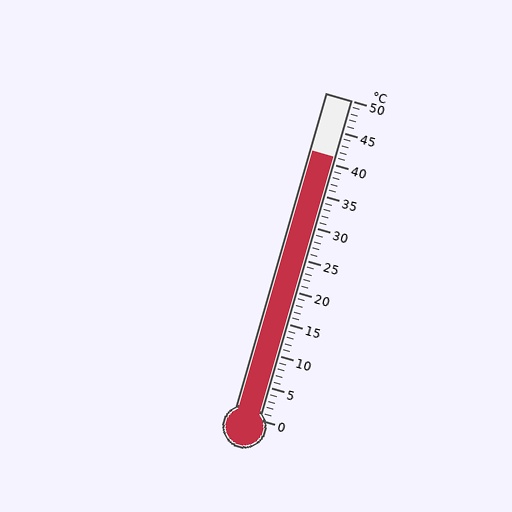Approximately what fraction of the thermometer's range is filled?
The thermometer is filled to approximately 80% of its range.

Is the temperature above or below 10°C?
The temperature is above 10°C.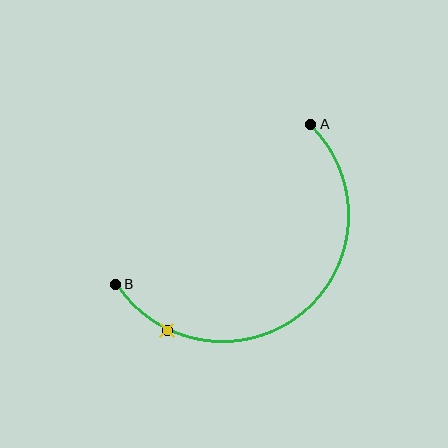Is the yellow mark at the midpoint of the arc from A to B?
No. The yellow mark lies on the arc but is closer to endpoint B. The arc midpoint would be at the point on the curve equidistant along the arc from both A and B.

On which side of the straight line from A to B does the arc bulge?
The arc bulges below and to the right of the straight line connecting A and B.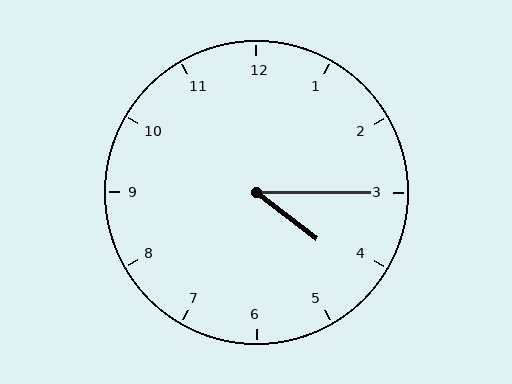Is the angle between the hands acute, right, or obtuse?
It is acute.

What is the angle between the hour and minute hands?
Approximately 38 degrees.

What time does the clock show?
4:15.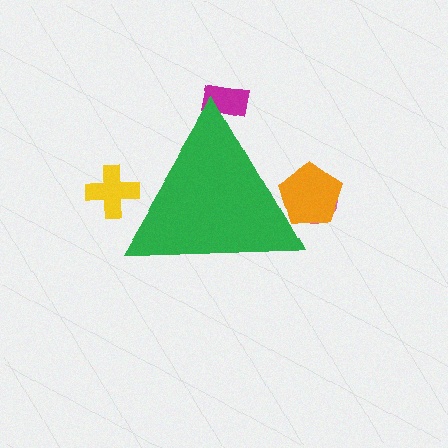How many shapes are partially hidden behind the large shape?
4 shapes are partially hidden.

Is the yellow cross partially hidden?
Yes, the yellow cross is partially hidden behind the green triangle.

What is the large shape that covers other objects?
A green triangle.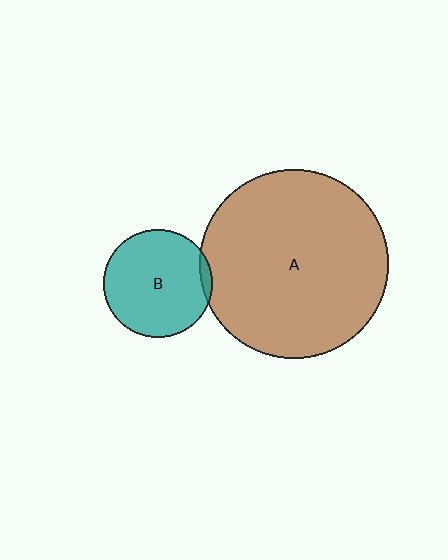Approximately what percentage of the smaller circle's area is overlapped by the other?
Approximately 5%.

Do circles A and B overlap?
Yes.